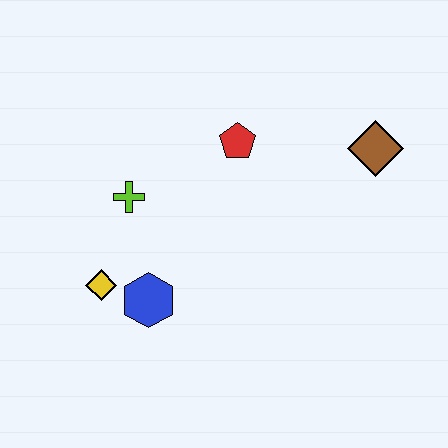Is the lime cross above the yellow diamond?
Yes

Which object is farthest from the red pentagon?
The yellow diamond is farthest from the red pentagon.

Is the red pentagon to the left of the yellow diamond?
No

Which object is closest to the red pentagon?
The lime cross is closest to the red pentagon.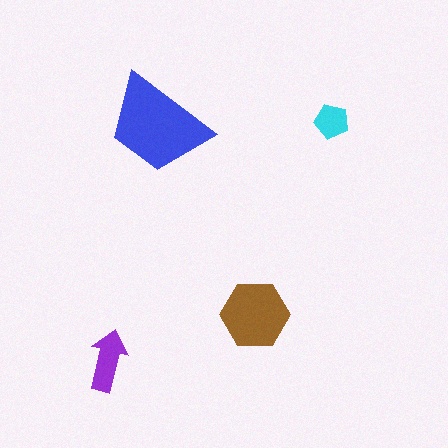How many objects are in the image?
There are 4 objects in the image.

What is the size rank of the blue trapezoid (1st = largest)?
1st.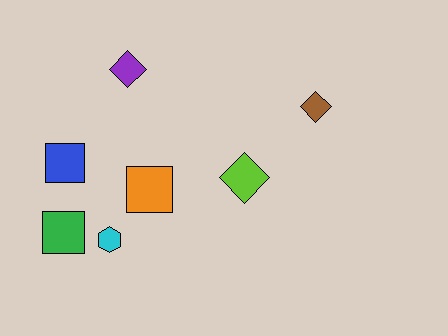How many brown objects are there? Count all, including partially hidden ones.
There is 1 brown object.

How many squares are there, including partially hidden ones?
There are 3 squares.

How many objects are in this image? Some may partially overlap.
There are 7 objects.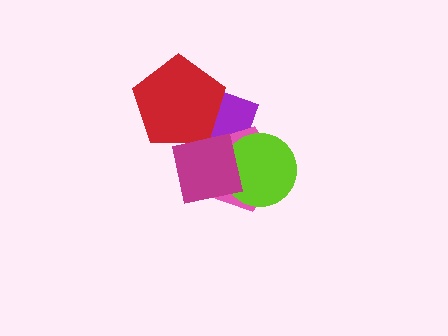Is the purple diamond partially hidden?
Yes, it is partially covered by another shape.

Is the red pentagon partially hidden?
Yes, it is partially covered by another shape.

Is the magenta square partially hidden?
No, no other shape covers it.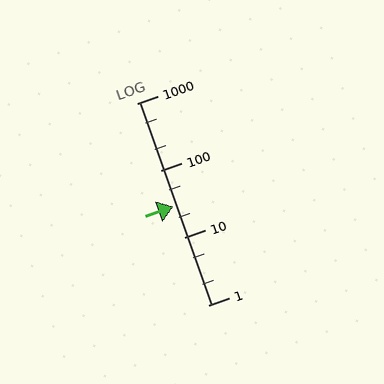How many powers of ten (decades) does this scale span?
The scale spans 3 decades, from 1 to 1000.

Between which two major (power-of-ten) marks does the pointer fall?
The pointer is between 10 and 100.